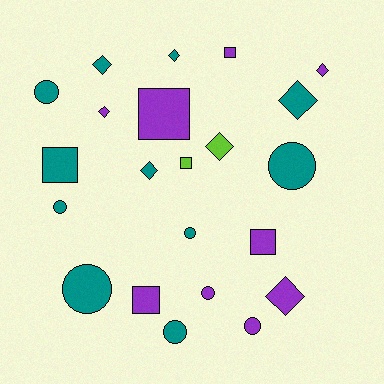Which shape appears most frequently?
Diamond, with 8 objects.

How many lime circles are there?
There are no lime circles.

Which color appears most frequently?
Teal, with 11 objects.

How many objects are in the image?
There are 22 objects.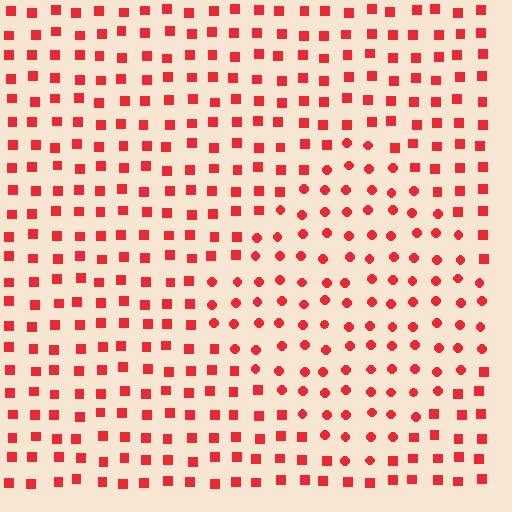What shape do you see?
I see a diamond.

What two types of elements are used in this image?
The image uses circles inside the diamond region and squares outside it.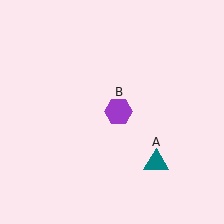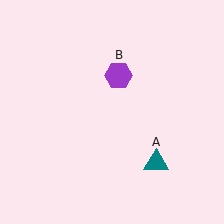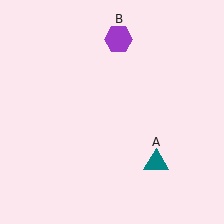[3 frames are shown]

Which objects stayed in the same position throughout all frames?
Teal triangle (object A) remained stationary.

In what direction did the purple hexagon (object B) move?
The purple hexagon (object B) moved up.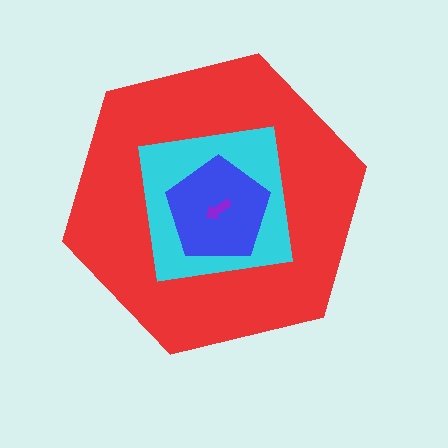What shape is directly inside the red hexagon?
The cyan square.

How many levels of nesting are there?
4.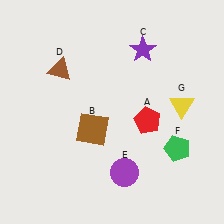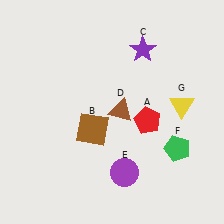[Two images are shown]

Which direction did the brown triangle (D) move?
The brown triangle (D) moved right.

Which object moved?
The brown triangle (D) moved right.